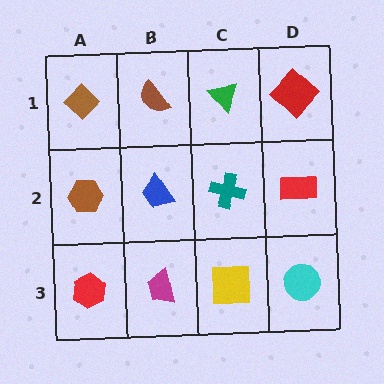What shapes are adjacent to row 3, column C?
A teal cross (row 2, column C), a magenta trapezoid (row 3, column B), a cyan circle (row 3, column D).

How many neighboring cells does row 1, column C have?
3.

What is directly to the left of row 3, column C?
A magenta trapezoid.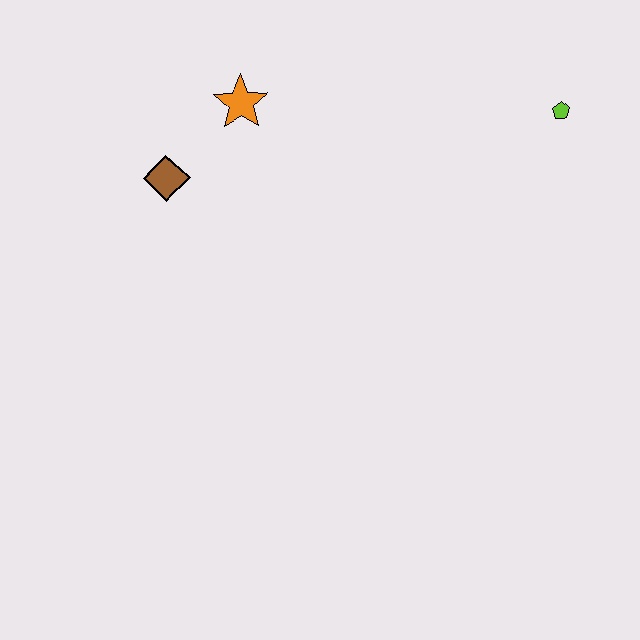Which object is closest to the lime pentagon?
The orange star is closest to the lime pentagon.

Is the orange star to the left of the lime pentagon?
Yes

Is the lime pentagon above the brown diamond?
Yes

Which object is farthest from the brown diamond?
The lime pentagon is farthest from the brown diamond.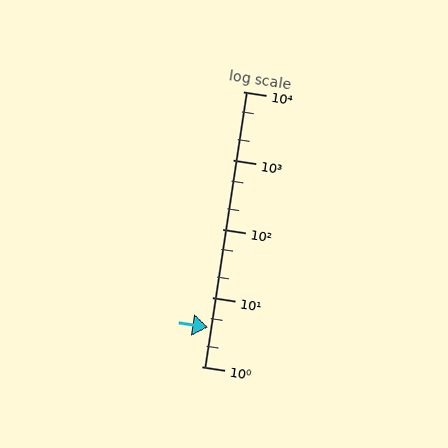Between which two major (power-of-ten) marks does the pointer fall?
The pointer is between 1 and 10.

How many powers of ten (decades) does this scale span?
The scale spans 4 decades, from 1 to 10000.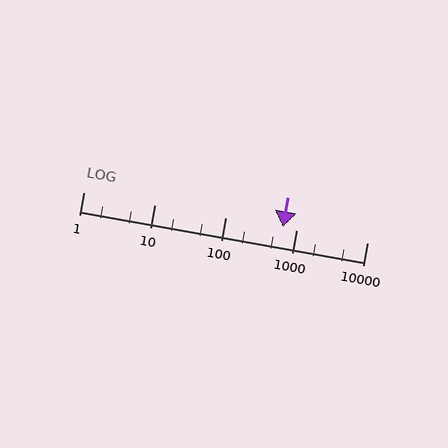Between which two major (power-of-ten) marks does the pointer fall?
The pointer is between 100 and 1000.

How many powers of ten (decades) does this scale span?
The scale spans 4 decades, from 1 to 10000.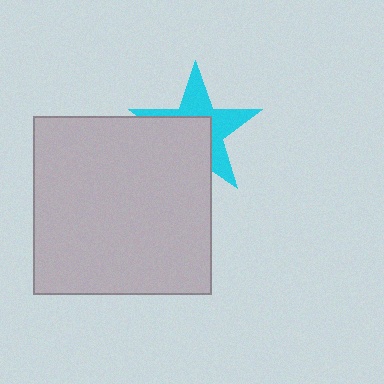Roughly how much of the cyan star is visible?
About half of it is visible (roughly 50%).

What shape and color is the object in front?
The object in front is a light gray square.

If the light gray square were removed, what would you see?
You would see the complete cyan star.